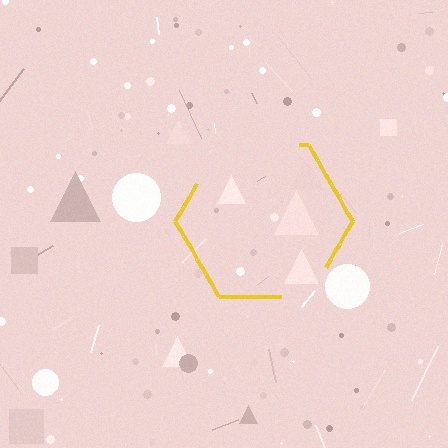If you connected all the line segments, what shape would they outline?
They would outline a hexagon.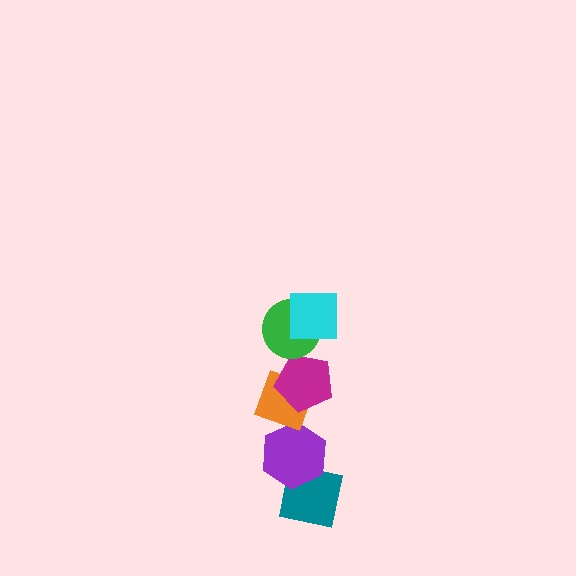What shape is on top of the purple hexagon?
The orange diamond is on top of the purple hexagon.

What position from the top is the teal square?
The teal square is 6th from the top.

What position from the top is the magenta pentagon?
The magenta pentagon is 3rd from the top.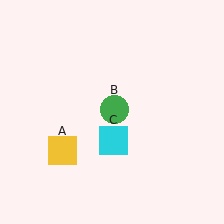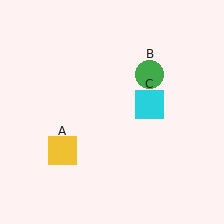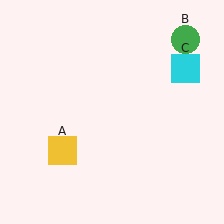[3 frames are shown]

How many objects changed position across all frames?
2 objects changed position: green circle (object B), cyan square (object C).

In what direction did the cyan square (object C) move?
The cyan square (object C) moved up and to the right.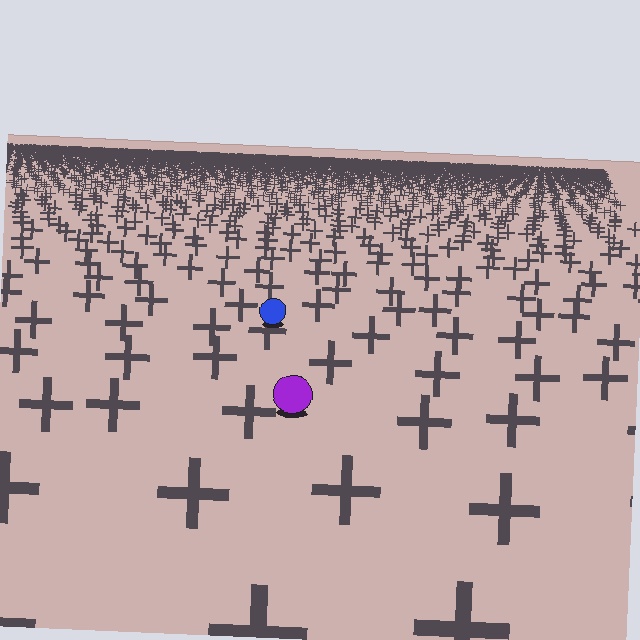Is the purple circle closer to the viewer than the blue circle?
Yes. The purple circle is closer — you can tell from the texture gradient: the ground texture is coarser near it.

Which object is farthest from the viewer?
The blue circle is farthest from the viewer. It appears smaller and the ground texture around it is denser.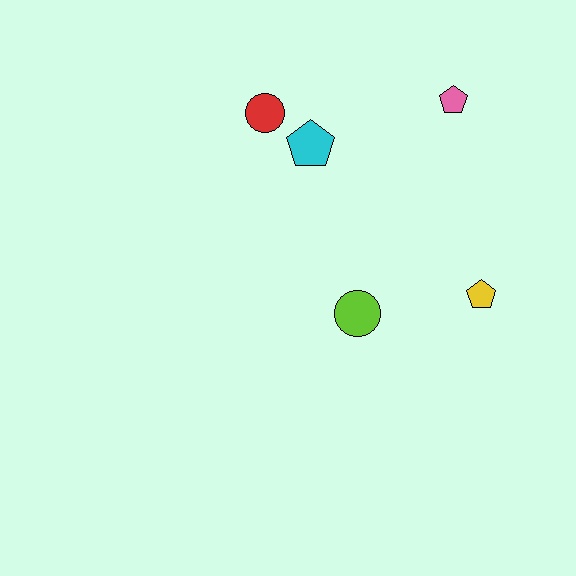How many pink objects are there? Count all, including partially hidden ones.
There is 1 pink object.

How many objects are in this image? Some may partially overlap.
There are 5 objects.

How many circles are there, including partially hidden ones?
There are 2 circles.